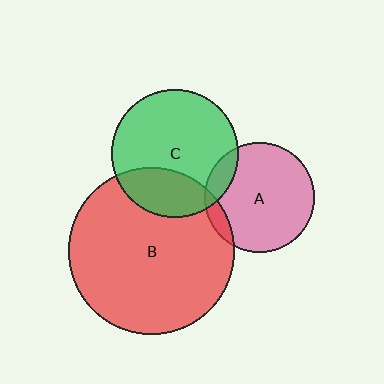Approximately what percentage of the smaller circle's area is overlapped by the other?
Approximately 10%.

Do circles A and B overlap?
Yes.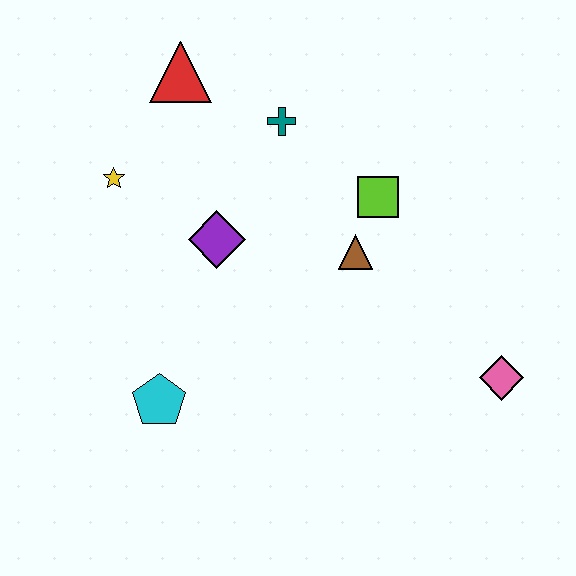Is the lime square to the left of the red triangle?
No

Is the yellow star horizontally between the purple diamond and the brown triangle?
No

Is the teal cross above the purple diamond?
Yes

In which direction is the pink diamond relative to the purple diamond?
The pink diamond is to the right of the purple diamond.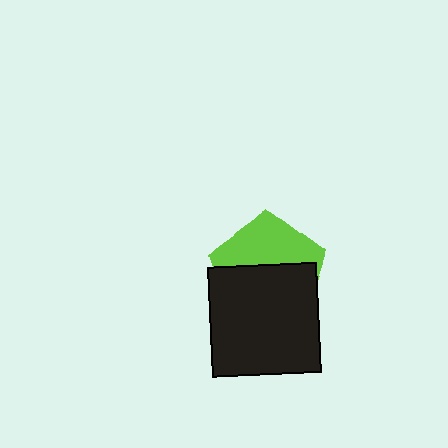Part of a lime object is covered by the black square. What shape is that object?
It is a pentagon.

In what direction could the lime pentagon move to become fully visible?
The lime pentagon could move up. That would shift it out from behind the black square entirely.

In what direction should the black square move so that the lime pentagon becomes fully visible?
The black square should move down. That is the shortest direction to clear the overlap and leave the lime pentagon fully visible.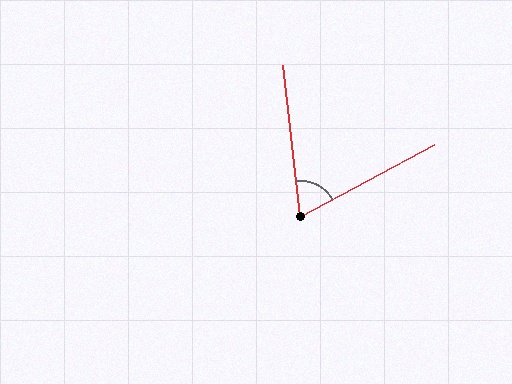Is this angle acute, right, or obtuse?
It is acute.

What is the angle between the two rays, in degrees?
Approximately 68 degrees.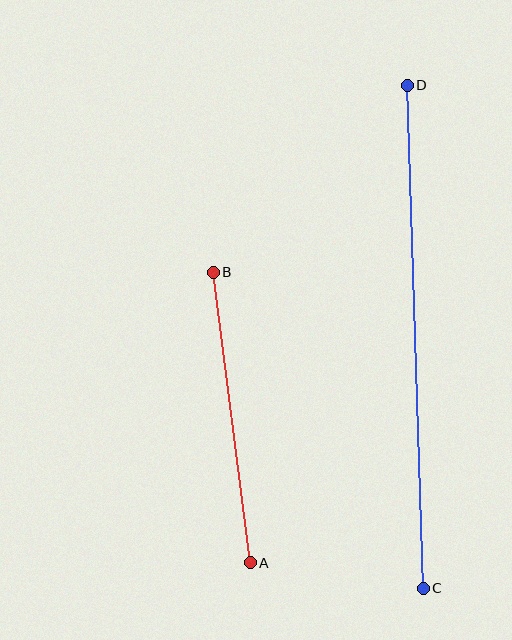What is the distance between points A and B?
The distance is approximately 293 pixels.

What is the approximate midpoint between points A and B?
The midpoint is at approximately (232, 417) pixels.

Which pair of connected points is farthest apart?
Points C and D are farthest apart.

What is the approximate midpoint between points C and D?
The midpoint is at approximately (415, 337) pixels.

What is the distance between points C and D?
The distance is approximately 503 pixels.